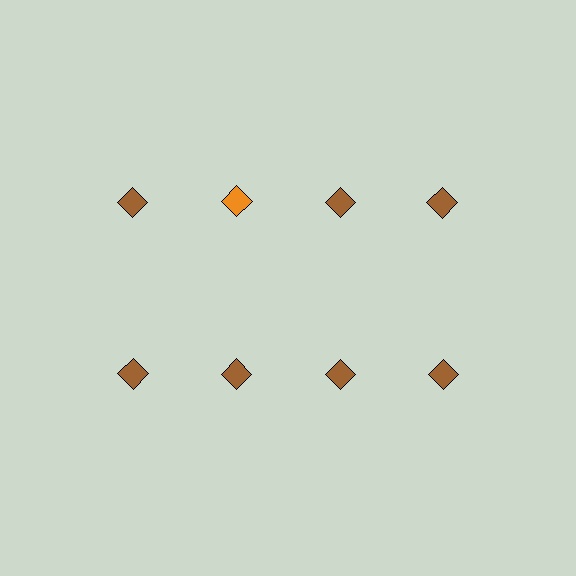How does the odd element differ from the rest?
It has a different color: orange instead of brown.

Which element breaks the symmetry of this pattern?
The orange diamond in the top row, second from left column breaks the symmetry. All other shapes are brown diamonds.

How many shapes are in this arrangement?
There are 8 shapes arranged in a grid pattern.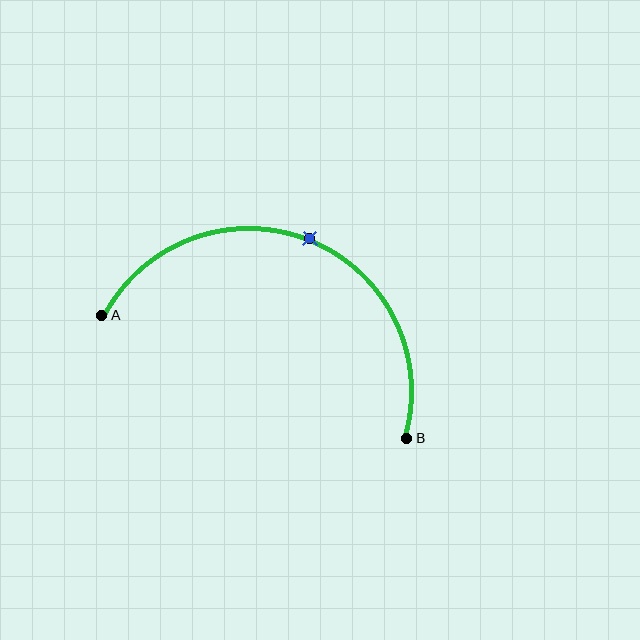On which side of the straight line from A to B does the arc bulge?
The arc bulges above the straight line connecting A and B.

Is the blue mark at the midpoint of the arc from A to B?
Yes. The blue mark lies on the arc at equal arc-length from both A and B — it is the arc midpoint.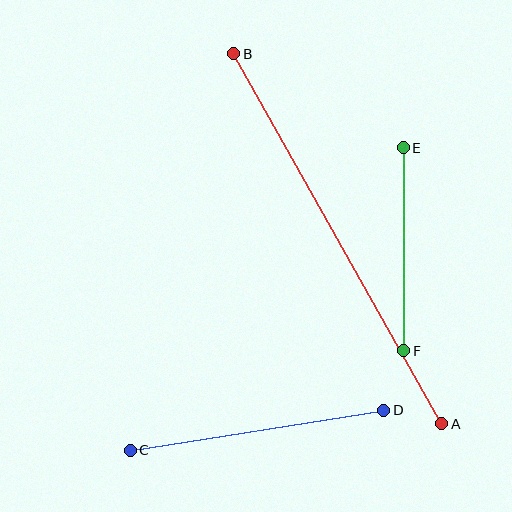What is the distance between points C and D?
The distance is approximately 256 pixels.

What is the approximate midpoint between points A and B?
The midpoint is at approximately (338, 239) pixels.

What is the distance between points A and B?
The distance is approximately 424 pixels.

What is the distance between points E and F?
The distance is approximately 203 pixels.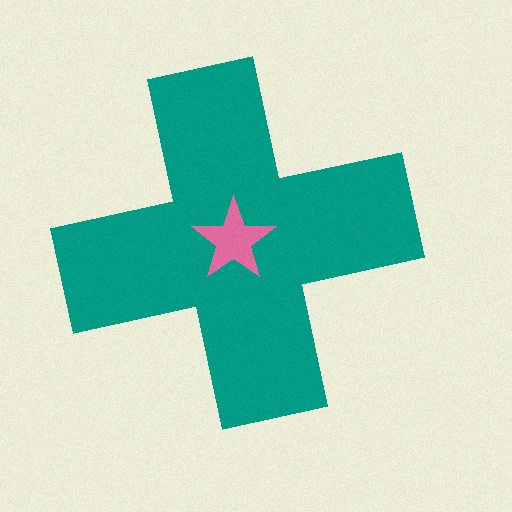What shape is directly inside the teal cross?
The pink star.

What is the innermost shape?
The pink star.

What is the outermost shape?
The teal cross.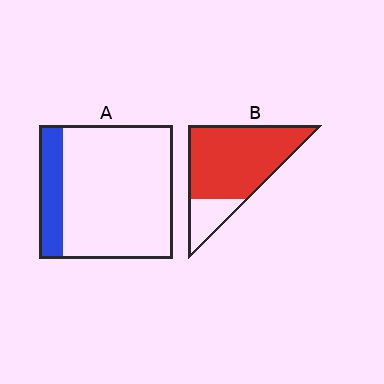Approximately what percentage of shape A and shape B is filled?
A is approximately 20% and B is approximately 80%.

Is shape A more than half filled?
No.